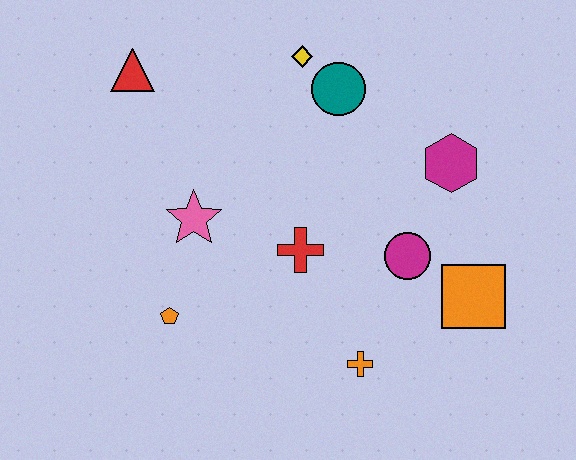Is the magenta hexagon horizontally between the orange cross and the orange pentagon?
No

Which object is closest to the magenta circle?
The orange square is closest to the magenta circle.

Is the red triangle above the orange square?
Yes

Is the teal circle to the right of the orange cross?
No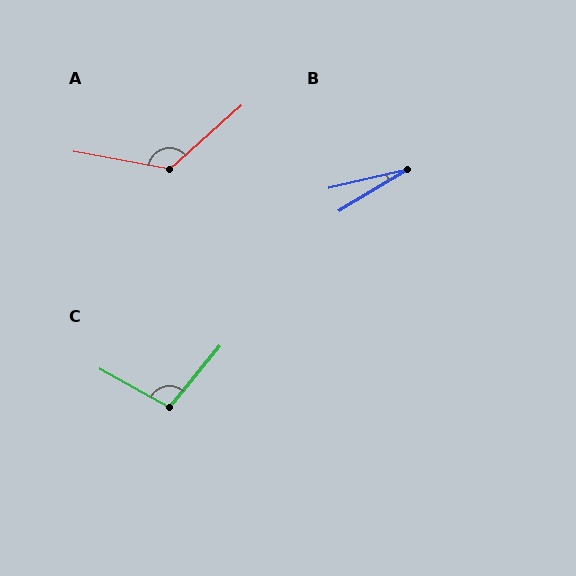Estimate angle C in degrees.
Approximately 100 degrees.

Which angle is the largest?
A, at approximately 128 degrees.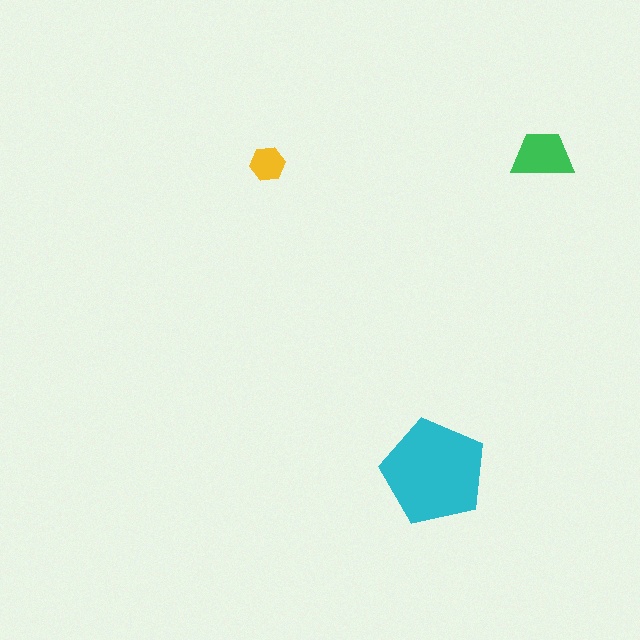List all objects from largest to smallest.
The cyan pentagon, the green trapezoid, the yellow hexagon.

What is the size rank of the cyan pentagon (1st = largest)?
1st.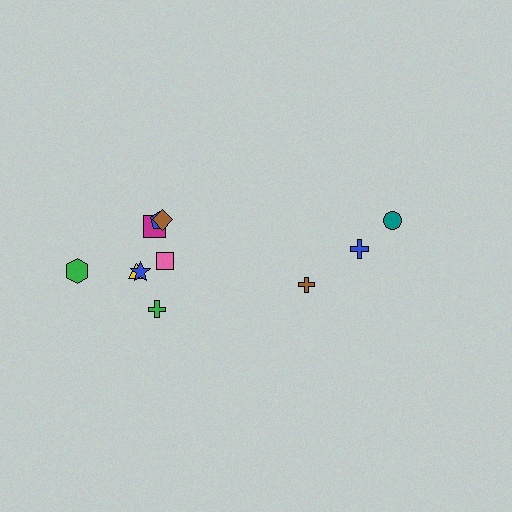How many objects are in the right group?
There are 3 objects.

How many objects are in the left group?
There are 8 objects.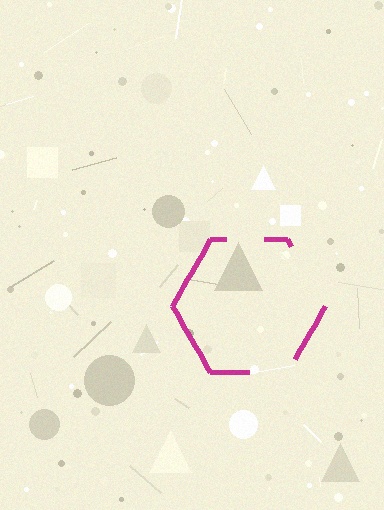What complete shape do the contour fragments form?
The contour fragments form a hexagon.